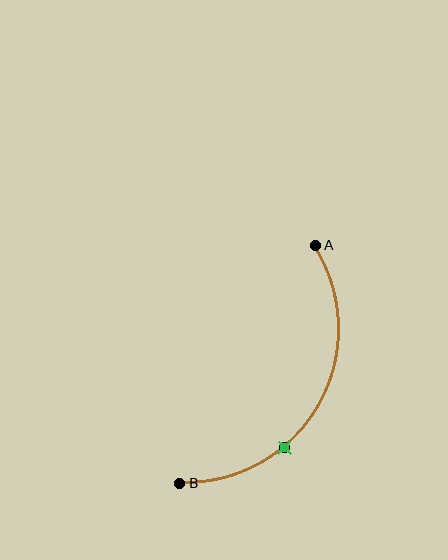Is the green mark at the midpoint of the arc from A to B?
No. The green mark lies on the arc but is closer to endpoint B. The arc midpoint would be at the point on the curve equidistant along the arc from both A and B.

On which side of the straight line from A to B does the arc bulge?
The arc bulges to the right of the straight line connecting A and B.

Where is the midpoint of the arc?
The arc midpoint is the point on the curve farthest from the straight line joining A and B. It sits to the right of that line.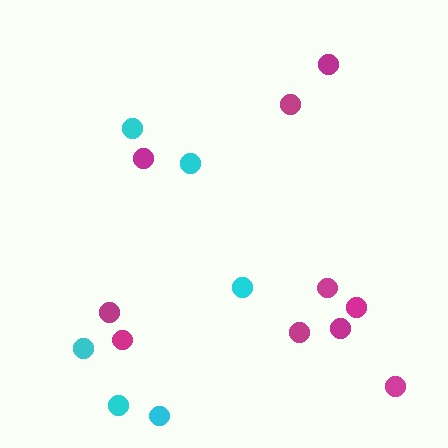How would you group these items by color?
There are 2 groups: one group of cyan circles (6) and one group of magenta circles (10).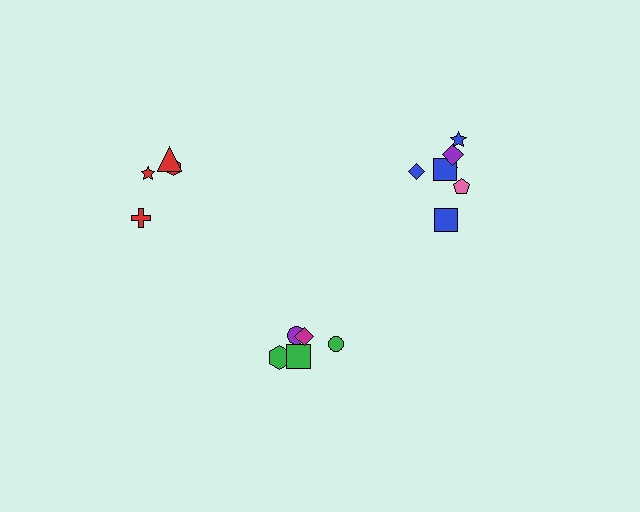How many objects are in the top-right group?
There are 7 objects.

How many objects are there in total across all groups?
There are 16 objects.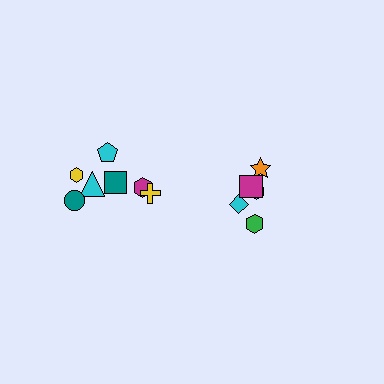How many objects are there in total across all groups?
There are 12 objects.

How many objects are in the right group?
There are 5 objects.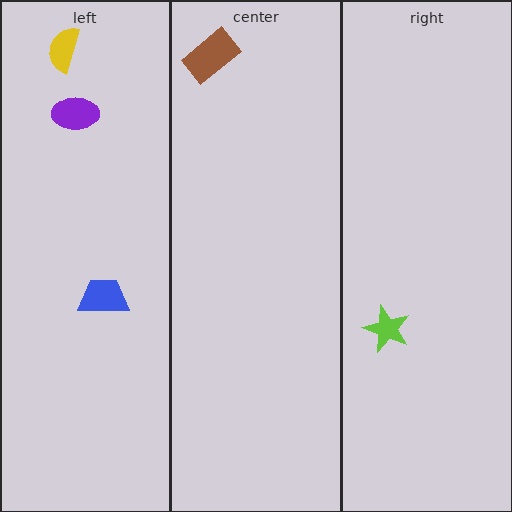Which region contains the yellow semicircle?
The left region.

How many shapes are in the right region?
1.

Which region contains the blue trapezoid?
The left region.